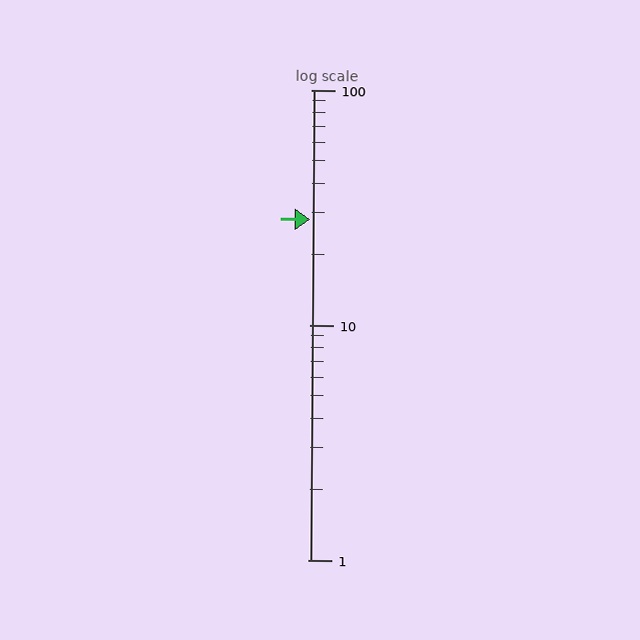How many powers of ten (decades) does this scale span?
The scale spans 2 decades, from 1 to 100.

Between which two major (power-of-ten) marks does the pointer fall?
The pointer is between 10 and 100.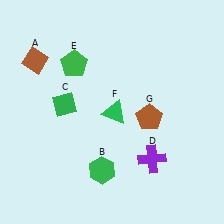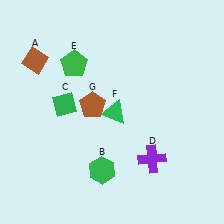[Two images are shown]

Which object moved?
The brown pentagon (G) moved left.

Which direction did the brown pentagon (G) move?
The brown pentagon (G) moved left.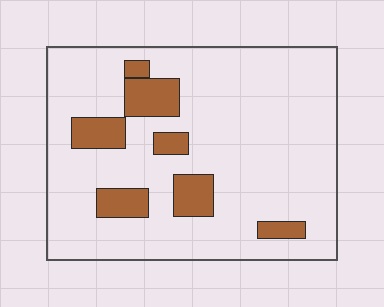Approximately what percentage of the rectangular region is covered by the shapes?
Approximately 15%.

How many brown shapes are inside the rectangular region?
7.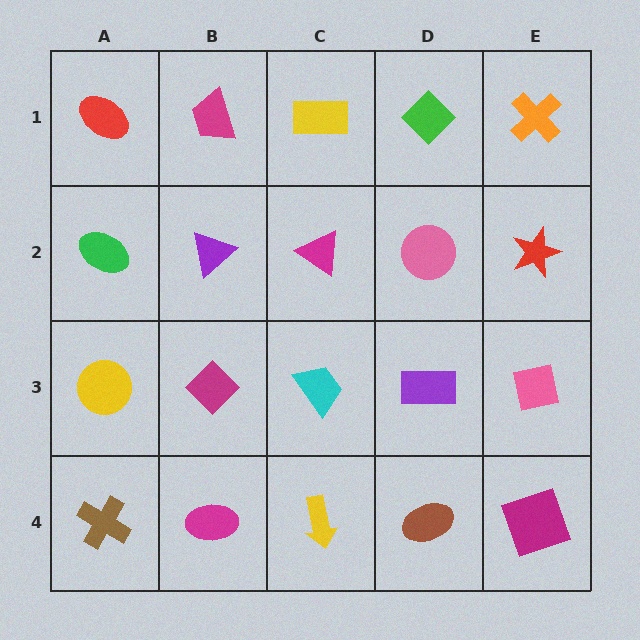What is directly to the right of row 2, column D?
A red star.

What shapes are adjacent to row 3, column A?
A green ellipse (row 2, column A), a brown cross (row 4, column A), a magenta diamond (row 3, column B).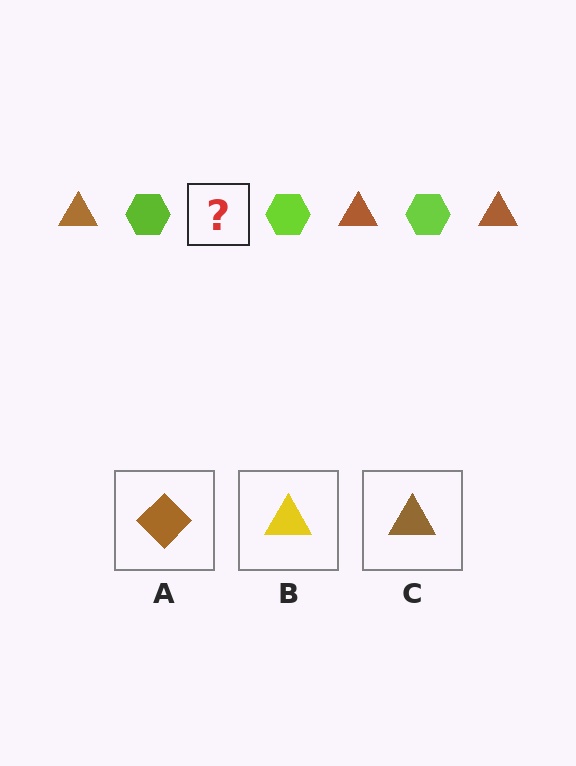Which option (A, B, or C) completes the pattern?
C.